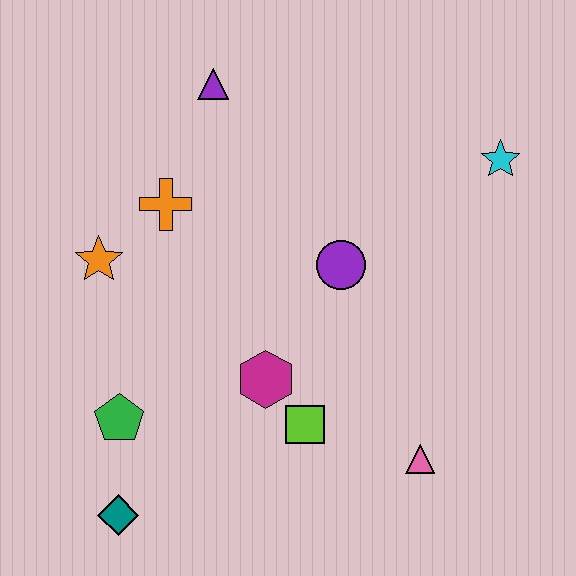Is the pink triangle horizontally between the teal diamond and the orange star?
No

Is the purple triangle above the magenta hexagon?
Yes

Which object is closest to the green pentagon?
The teal diamond is closest to the green pentagon.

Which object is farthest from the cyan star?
The teal diamond is farthest from the cyan star.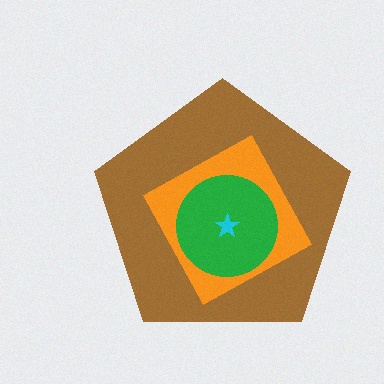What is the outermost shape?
The brown pentagon.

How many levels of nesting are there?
4.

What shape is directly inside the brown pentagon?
The orange diamond.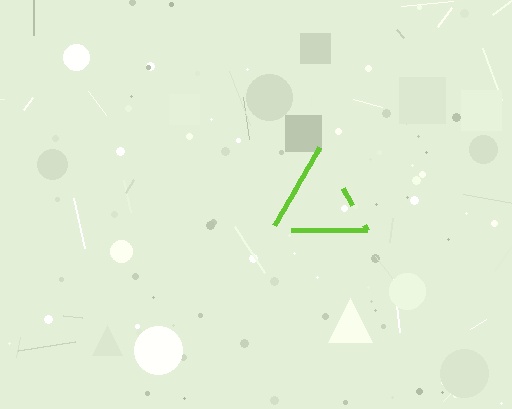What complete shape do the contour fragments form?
The contour fragments form a triangle.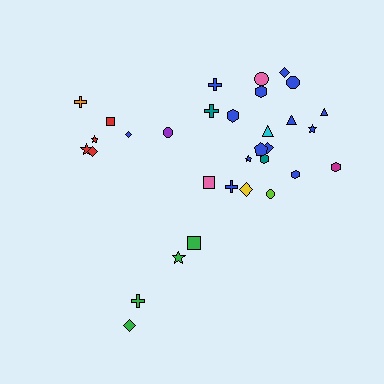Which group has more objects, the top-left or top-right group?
The top-right group.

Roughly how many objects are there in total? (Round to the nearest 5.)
Roughly 30 objects in total.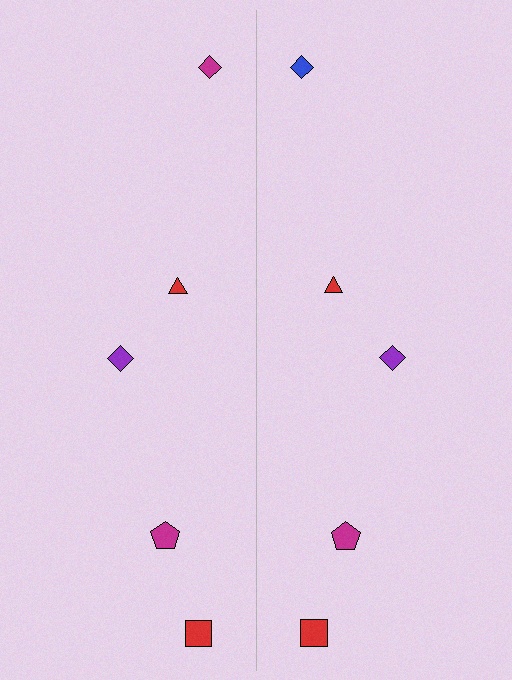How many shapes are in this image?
There are 10 shapes in this image.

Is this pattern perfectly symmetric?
No, the pattern is not perfectly symmetric. The blue diamond on the right side breaks the symmetry — its mirror counterpart is magenta.